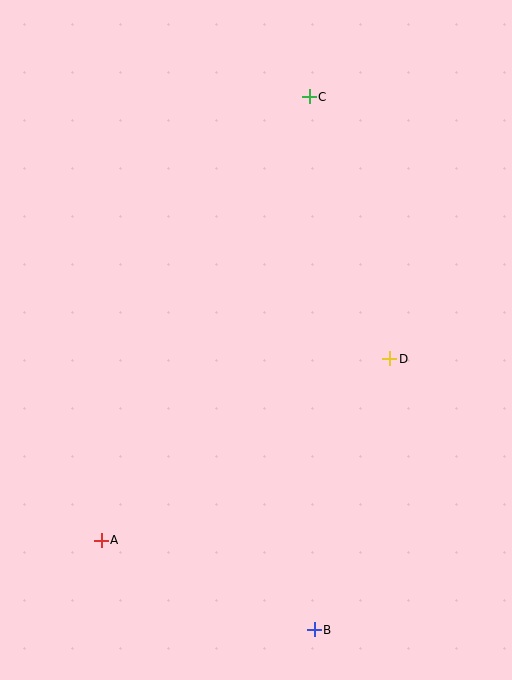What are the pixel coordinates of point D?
Point D is at (390, 359).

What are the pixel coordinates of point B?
Point B is at (314, 630).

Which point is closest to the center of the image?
Point D at (390, 359) is closest to the center.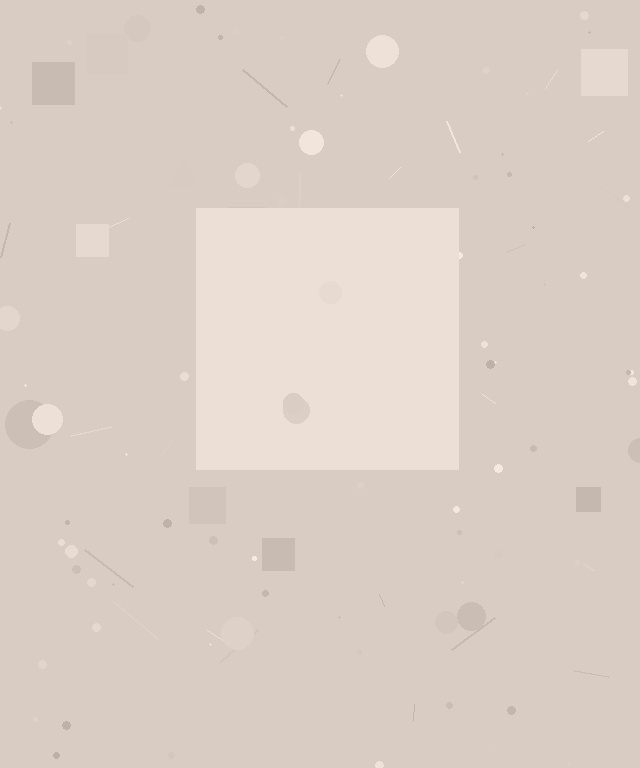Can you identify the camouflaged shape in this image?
The camouflaged shape is a square.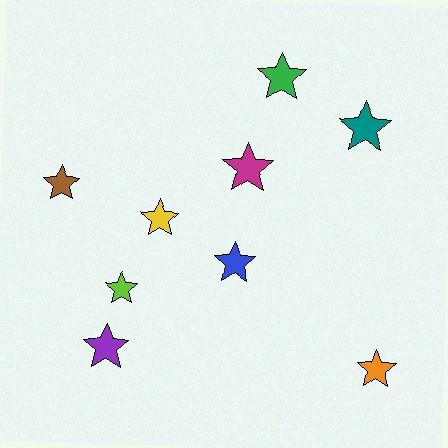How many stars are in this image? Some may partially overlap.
There are 9 stars.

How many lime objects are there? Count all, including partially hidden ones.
There is 1 lime object.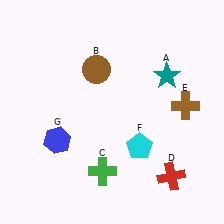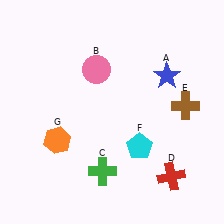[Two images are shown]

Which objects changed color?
A changed from teal to blue. B changed from brown to pink. G changed from blue to orange.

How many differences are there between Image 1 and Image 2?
There are 3 differences between the two images.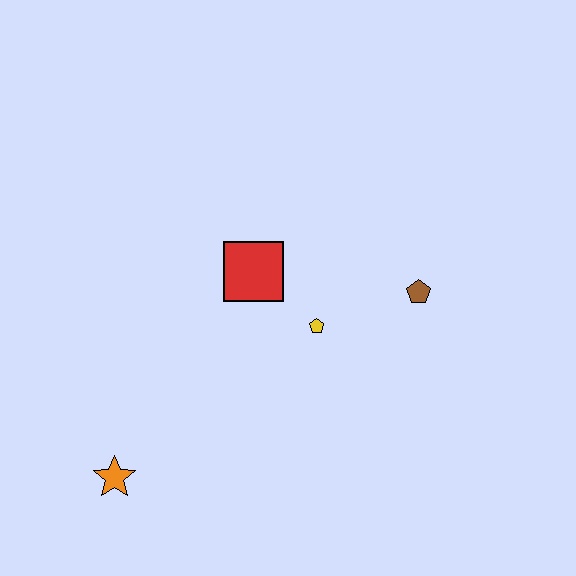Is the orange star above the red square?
No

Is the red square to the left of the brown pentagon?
Yes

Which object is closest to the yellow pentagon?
The red square is closest to the yellow pentagon.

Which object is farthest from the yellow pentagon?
The orange star is farthest from the yellow pentagon.